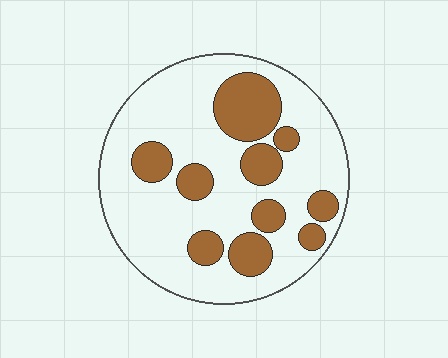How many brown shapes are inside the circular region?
10.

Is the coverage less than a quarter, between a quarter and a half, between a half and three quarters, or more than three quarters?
Between a quarter and a half.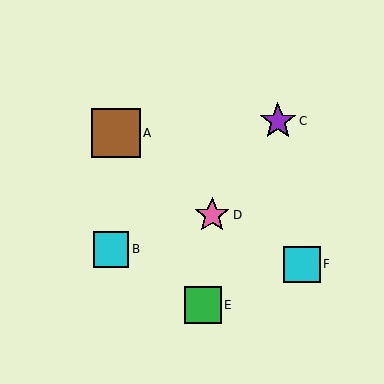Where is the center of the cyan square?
The center of the cyan square is at (302, 264).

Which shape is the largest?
The brown square (labeled A) is the largest.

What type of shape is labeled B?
Shape B is a cyan square.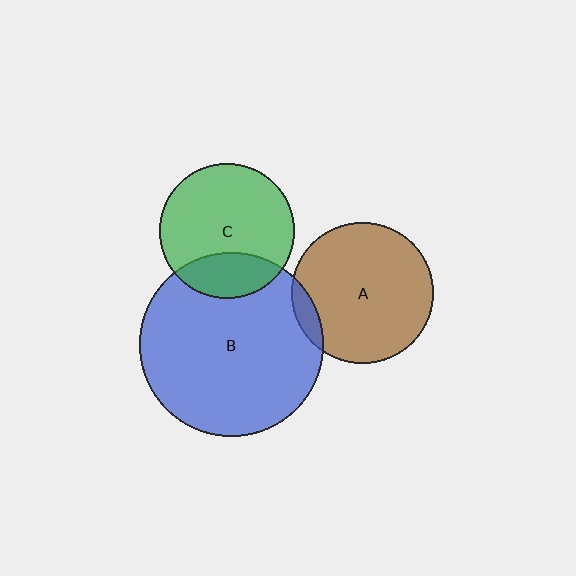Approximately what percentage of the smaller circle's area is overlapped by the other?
Approximately 25%.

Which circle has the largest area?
Circle B (blue).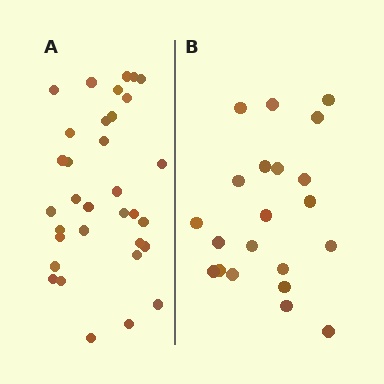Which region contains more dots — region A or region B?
Region A (the left region) has more dots.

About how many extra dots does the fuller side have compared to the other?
Region A has roughly 12 or so more dots than region B.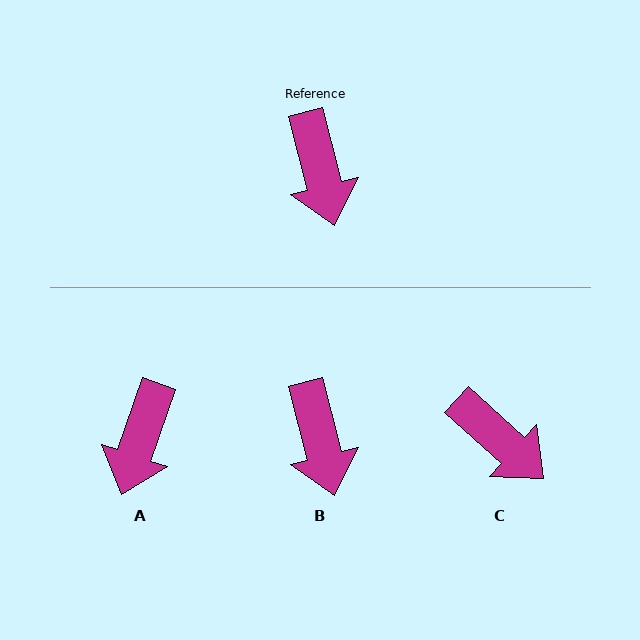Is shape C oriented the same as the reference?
No, it is off by about 33 degrees.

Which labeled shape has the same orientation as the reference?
B.